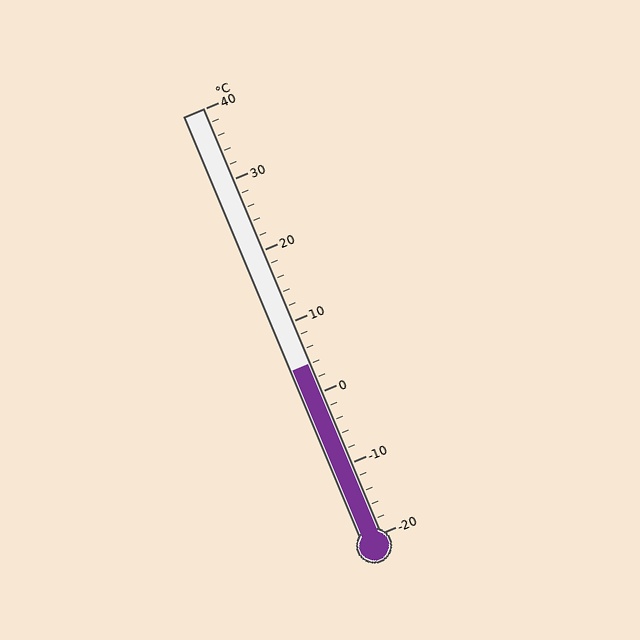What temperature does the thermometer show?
The thermometer shows approximately 4°C.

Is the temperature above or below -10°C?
The temperature is above -10°C.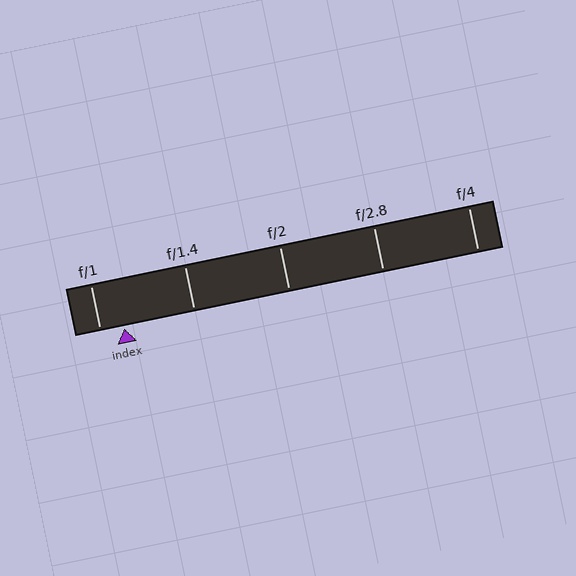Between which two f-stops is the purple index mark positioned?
The index mark is between f/1 and f/1.4.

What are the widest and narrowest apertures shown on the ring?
The widest aperture shown is f/1 and the narrowest is f/4.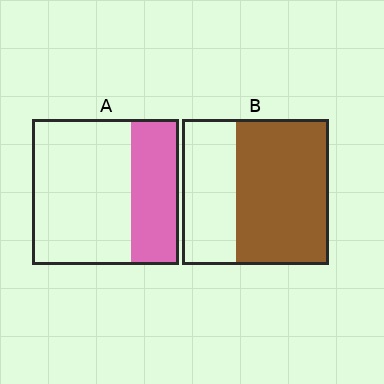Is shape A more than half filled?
No.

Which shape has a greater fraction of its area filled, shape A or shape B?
Shape B.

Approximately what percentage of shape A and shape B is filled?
A is approximately 35% and B is approximately 65%.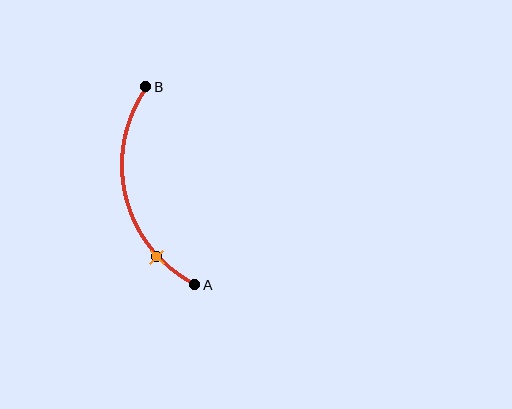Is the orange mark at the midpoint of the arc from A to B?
No. The orange mark lies on the arc but is closer to endpoint A. The arc midpoint would be at the point on the curve equidistant along the arc from both A and B.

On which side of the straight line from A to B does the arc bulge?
The arc bulges to the left of the straight line connecting A and B.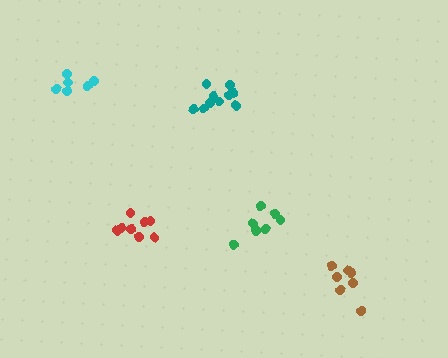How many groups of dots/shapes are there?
There are 5 groups.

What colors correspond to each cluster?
The clusters are colored: cyan, green, teal, brown, red.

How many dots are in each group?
Group 1: 6 dots, Group 2: 7 dots, Group 3: 10 dots, Group 4: 7 dots, Group 5: 8 dots (38 total).